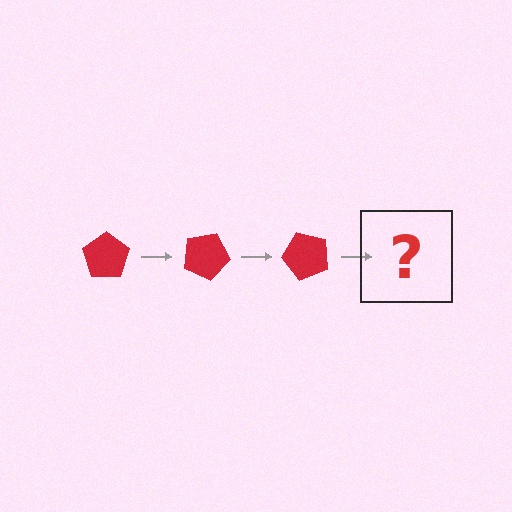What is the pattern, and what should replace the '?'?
The pattern is that the pentagon rotates 25 degrees each step. The '?' should be a red pentagon rotated 75 degrees.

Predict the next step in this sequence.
The next step is a red pentagon rotated 75 degrees.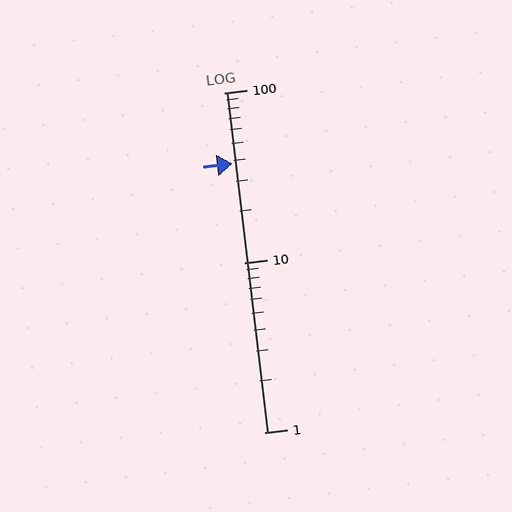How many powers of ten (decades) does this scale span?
The scale spans 2 decades, from 1 to 100.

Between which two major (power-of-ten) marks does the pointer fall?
The pointer is between 10 and 100.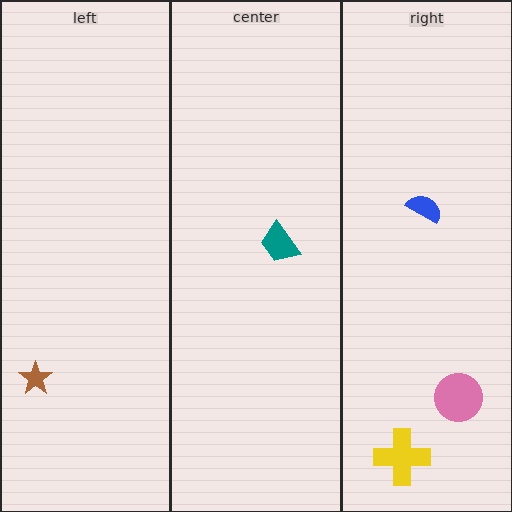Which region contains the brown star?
The left region.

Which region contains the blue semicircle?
The right region.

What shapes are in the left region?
The brown star.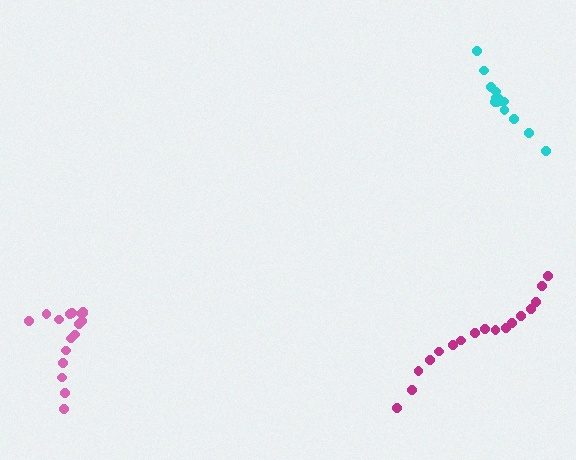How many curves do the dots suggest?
There are 3 distinct paths.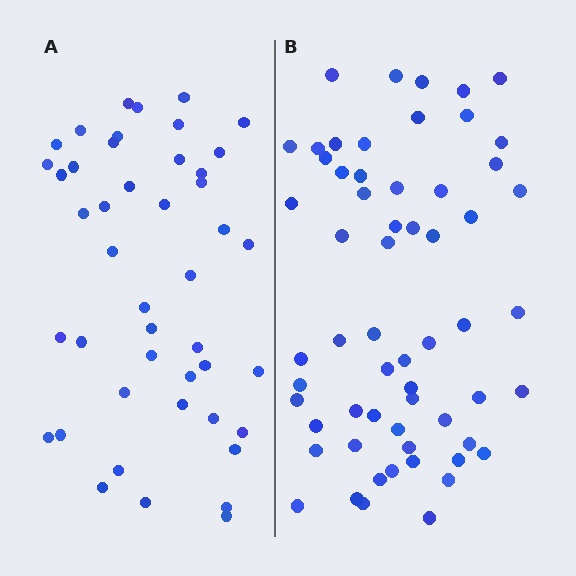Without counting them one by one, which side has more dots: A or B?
Region B (the right region) has more dots.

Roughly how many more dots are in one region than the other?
Region B has approximately 15 more dots than region A.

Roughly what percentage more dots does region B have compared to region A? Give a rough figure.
About 35% more.